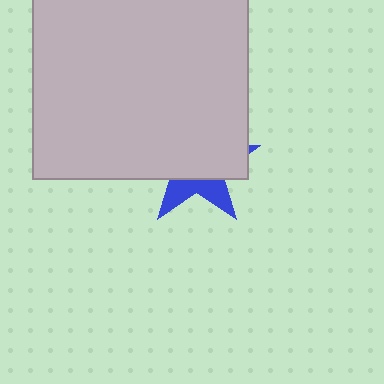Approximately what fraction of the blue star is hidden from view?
Roughly 68% of the blue star is hidden behind the light gray rectangle.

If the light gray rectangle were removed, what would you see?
You would see the complete blue star.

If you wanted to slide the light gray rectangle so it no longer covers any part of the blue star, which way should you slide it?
Slide it up — that is the most direct way to separate the two shapes.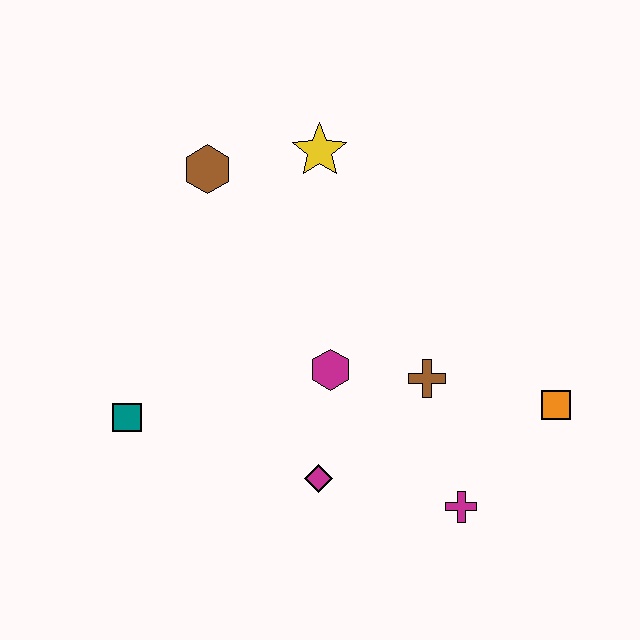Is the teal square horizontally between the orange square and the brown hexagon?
No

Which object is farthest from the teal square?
The orange square is farthest from the teal square.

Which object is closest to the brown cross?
The magenta hexagon is closest to the brown cross.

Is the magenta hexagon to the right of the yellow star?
Yes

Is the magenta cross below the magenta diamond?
Yes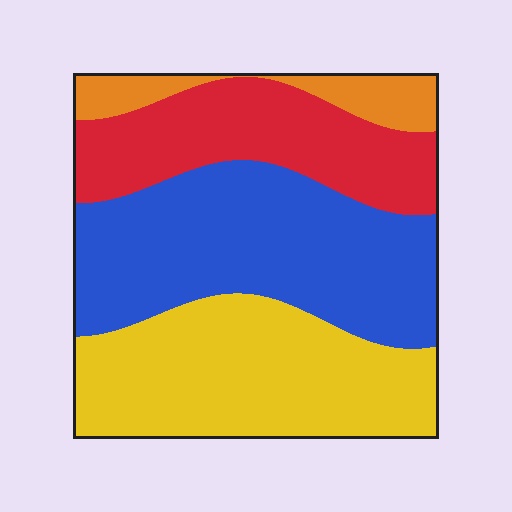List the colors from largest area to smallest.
From largest to smallest: blue, yellow, red, orange.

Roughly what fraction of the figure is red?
Red covers around 25% of the figure.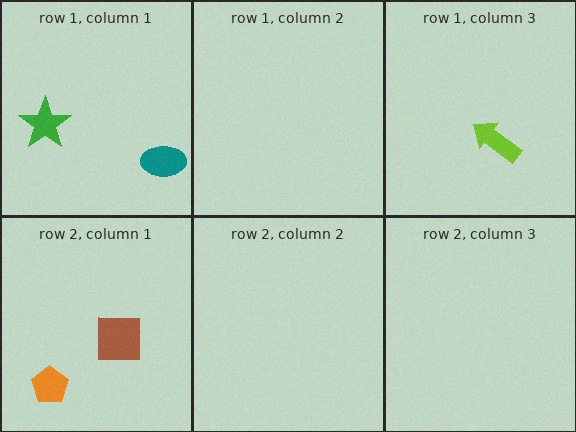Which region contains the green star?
The row 1, column 1 region.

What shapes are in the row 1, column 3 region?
The lime arrow.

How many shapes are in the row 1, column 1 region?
2.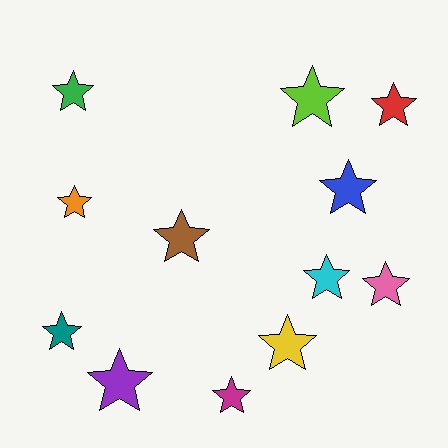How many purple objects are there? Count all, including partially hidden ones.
There is 1 purple object.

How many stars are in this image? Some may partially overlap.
There are 12 stars.